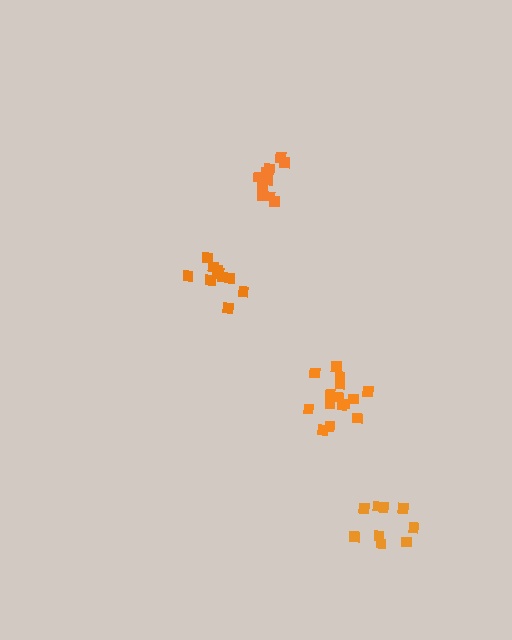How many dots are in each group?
Group 1: 15 dots, Group 2: 10 dots, Group 3: 9 dots, Group 4: 10 dots (44 total).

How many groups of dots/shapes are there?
There are 4 groups.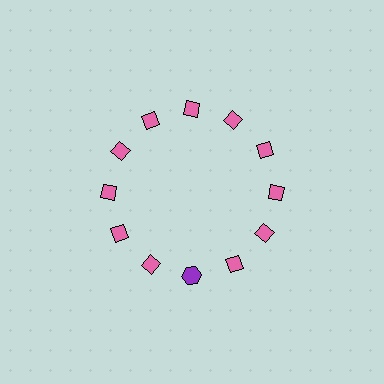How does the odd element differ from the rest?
It differs in both color (purple instead of pink) and shape (hexagon instead of diamond).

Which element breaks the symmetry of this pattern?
The purple hexagon at roughly the 6 o'clock position breaks the symmetry. All other shapes are pink diamonds.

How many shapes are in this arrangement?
There are 12 shapes arranged in a ring pattern.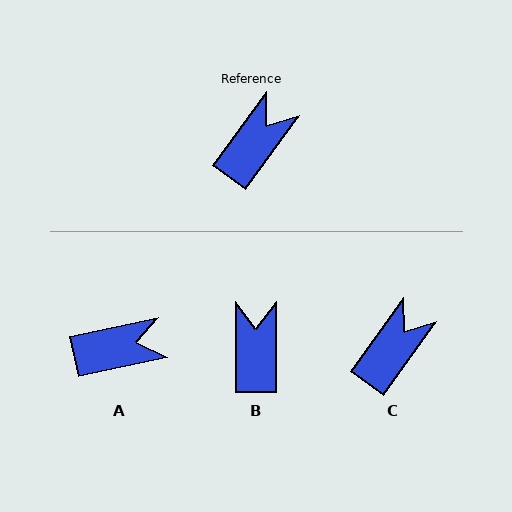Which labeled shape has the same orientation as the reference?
C.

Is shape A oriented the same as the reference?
No, it is off by about 42 degrees.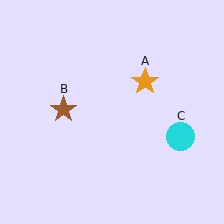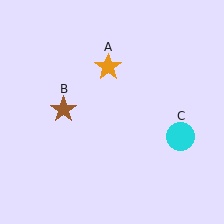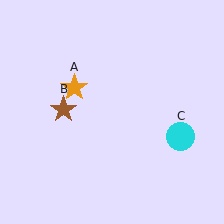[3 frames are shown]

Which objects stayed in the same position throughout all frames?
Brown star (object B) and cyan circle (object C) remained stationary.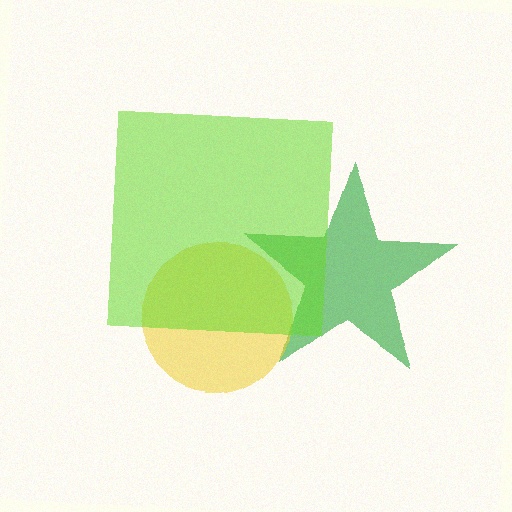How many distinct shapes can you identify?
There are 3 distinct shapes: a green star, a yellow circle, a lime square.